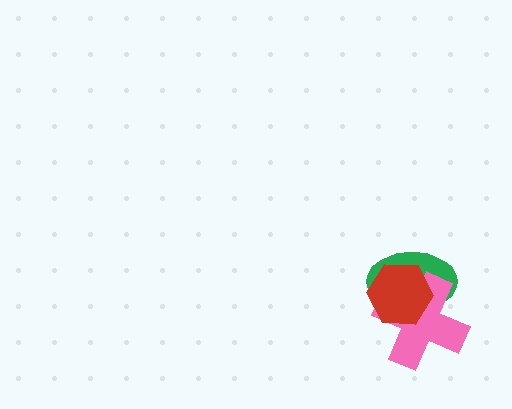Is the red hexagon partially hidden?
No, no other shape covers it.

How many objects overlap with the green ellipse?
2 objects overlap with the green ellipse.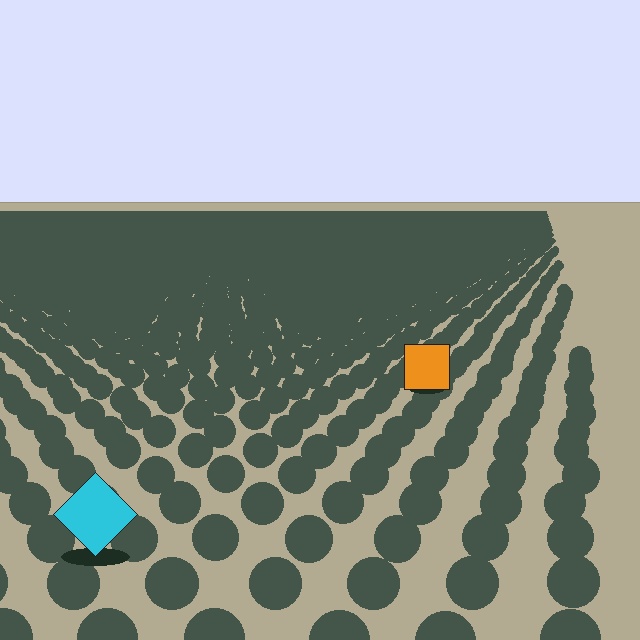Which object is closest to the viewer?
The cyan diamond is closest. The texture marks near it are larger and more spread out.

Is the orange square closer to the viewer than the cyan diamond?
No. The cyan diamond is closer — you can tell from the texture gradient: the ground texture is coarser near it.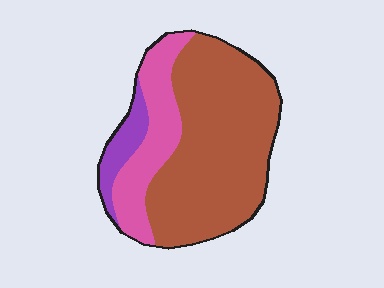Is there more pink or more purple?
Pink.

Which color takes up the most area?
Brown, at roughly 65%.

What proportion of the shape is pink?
Pink takes up between a sixth and a third of the shape.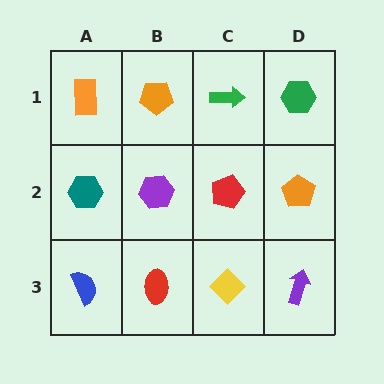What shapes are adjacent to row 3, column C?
A red pentagon (row 2, column C), a red ellipse (row 3, column B), a purple arrow (row 3, column D).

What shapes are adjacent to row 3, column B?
A purple hexagon (row 2, column B), a blue semicircle (row 3, column A), a yellow diamond (row 3, column C).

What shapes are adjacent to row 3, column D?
An orange pentagon (row 2, column D), a yellow diamond (row 3, column C).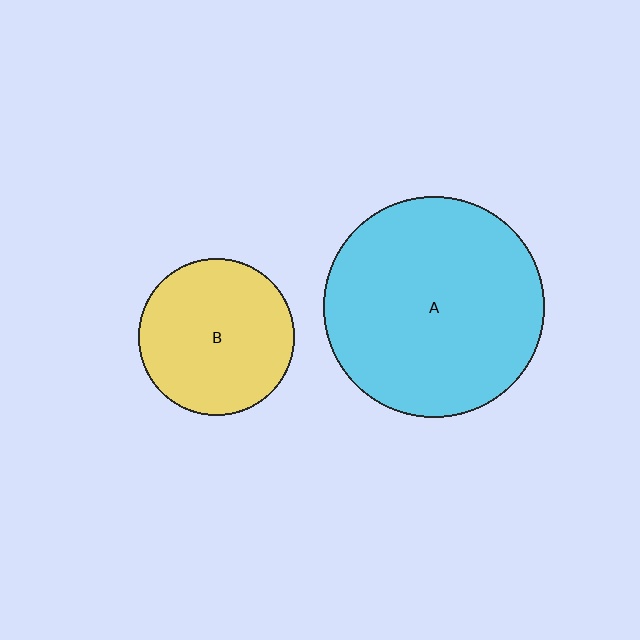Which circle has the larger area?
Circle A (cyan).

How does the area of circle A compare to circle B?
Approximately 2.0 times.